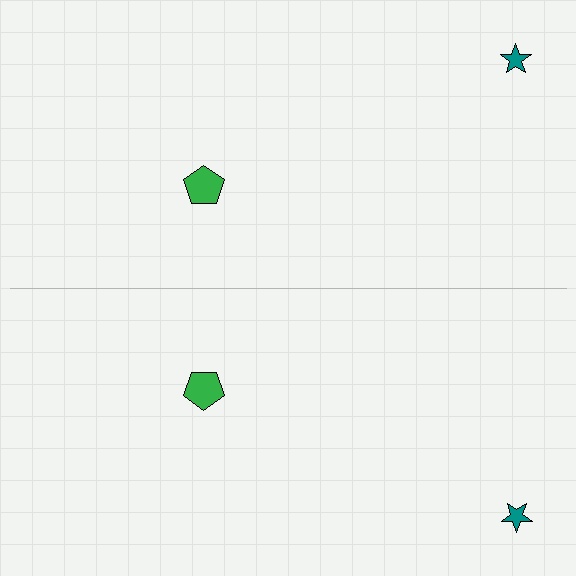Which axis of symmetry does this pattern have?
The pattern has a horizontal axis of symmetry running through the center of the image.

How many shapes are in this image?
There are 4 shapes in this image.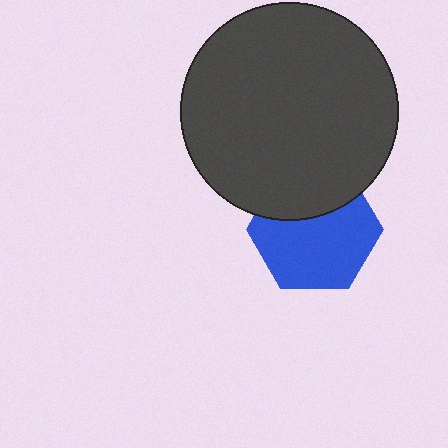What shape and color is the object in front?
The object in front is a dark gray circle.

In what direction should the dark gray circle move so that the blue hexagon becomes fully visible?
The dark gray circle should move up. That is the shortest direction to clear the overlap and leave the blue hexagon fully visible.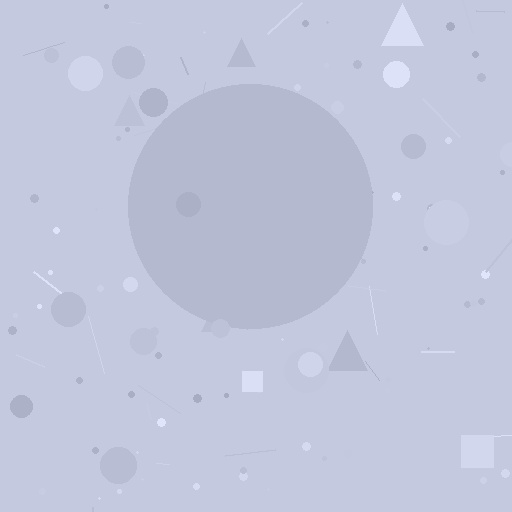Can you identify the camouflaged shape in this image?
The camouflaged shape is a circle.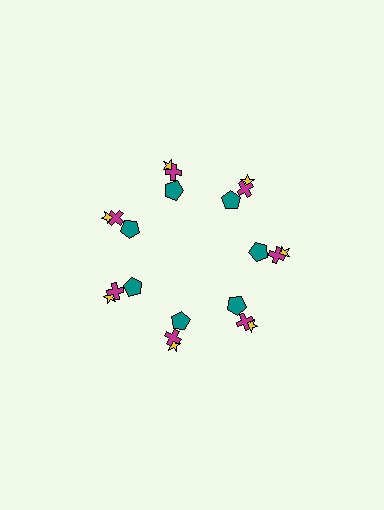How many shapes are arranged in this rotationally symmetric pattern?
There are 21 shapes, arranged in 7 groups of 3.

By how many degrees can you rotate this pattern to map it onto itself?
The pattern maps onto itself every 51 degrees of rotation.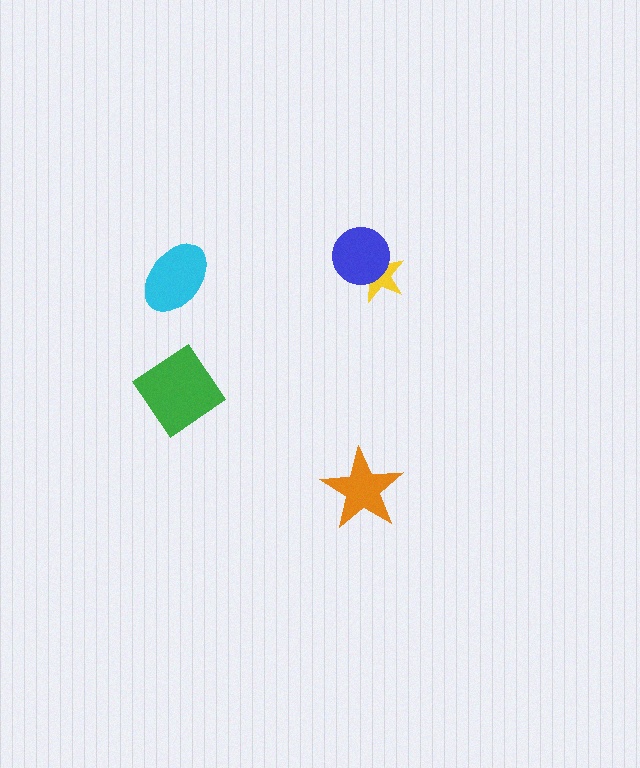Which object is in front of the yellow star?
The blue circle is in front of the yellow star.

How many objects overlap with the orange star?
0 objects overlap with the orange star.